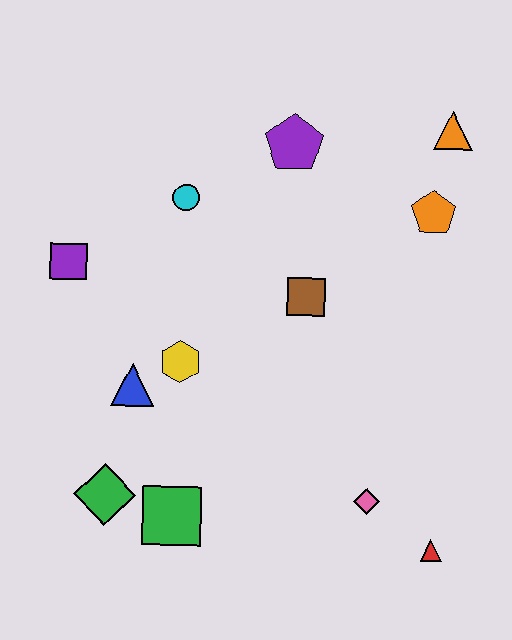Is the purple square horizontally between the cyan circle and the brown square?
No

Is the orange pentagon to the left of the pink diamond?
No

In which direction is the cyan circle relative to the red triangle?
The cyan circle is above the red triangle.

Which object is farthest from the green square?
The orange triangle is farthest from the green square.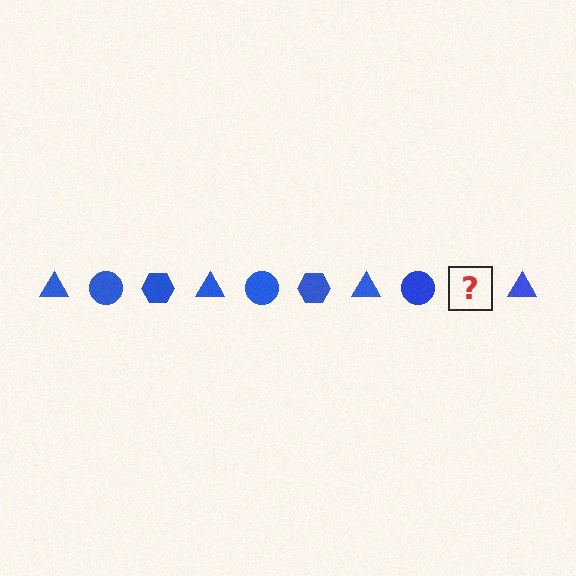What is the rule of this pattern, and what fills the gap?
The rule is that the pattern cycles through triangle, circle, hexagon shapes in blue. The gap should be filled with a blue hexagon.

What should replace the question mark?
The question mark should be replaced with a blue hexagon.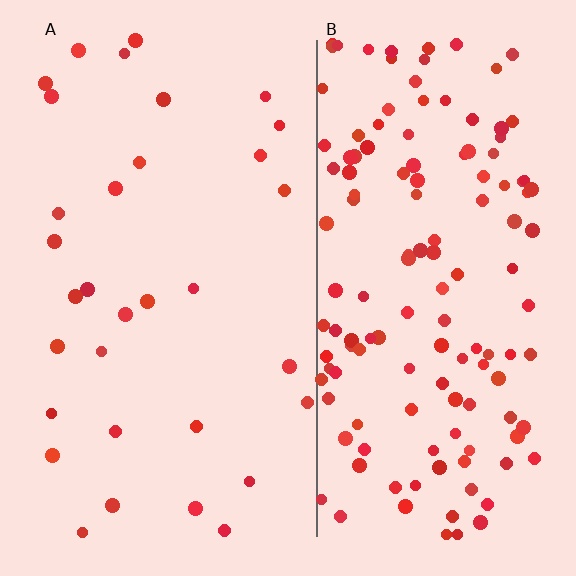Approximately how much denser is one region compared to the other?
Approximately 4.4× — region B over region A.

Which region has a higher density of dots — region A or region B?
B (the right).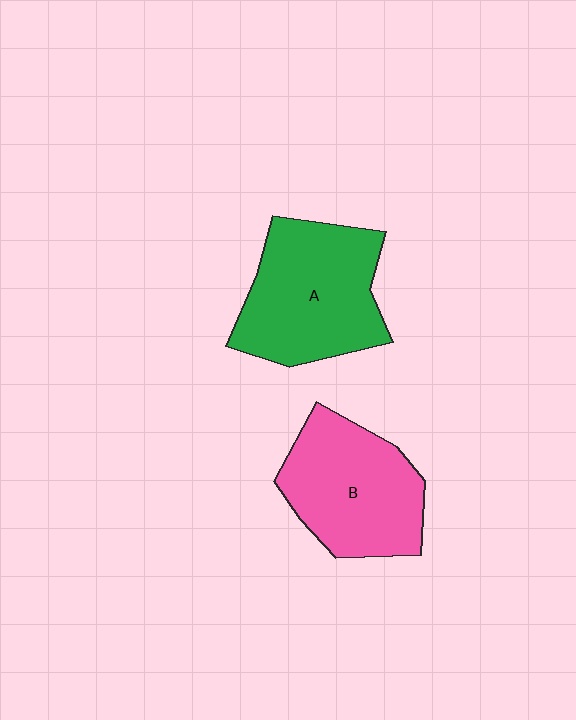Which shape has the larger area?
Shape A (green).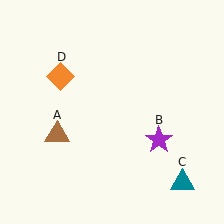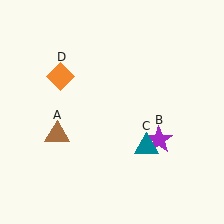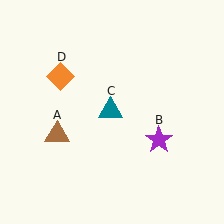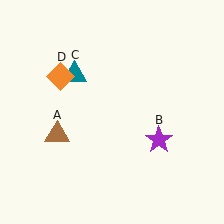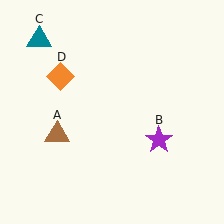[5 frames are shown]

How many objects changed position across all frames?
1 object changed position: teal triangle (object C).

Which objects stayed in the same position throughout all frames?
Brown triangle (object A) and purple star (object B) and orange diamond (object D) remained stationary.